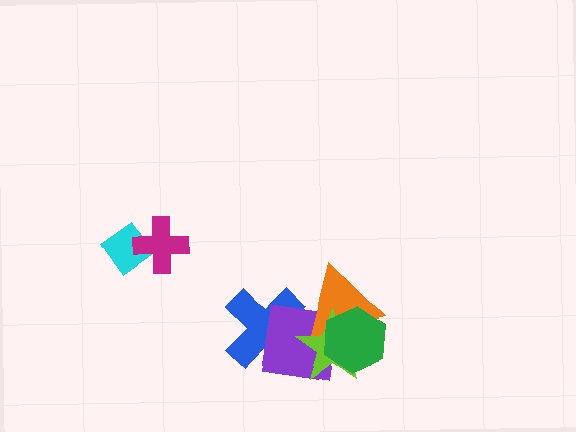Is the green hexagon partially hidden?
No, no other shape covers it.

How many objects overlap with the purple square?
4 objects overlap with the purple square.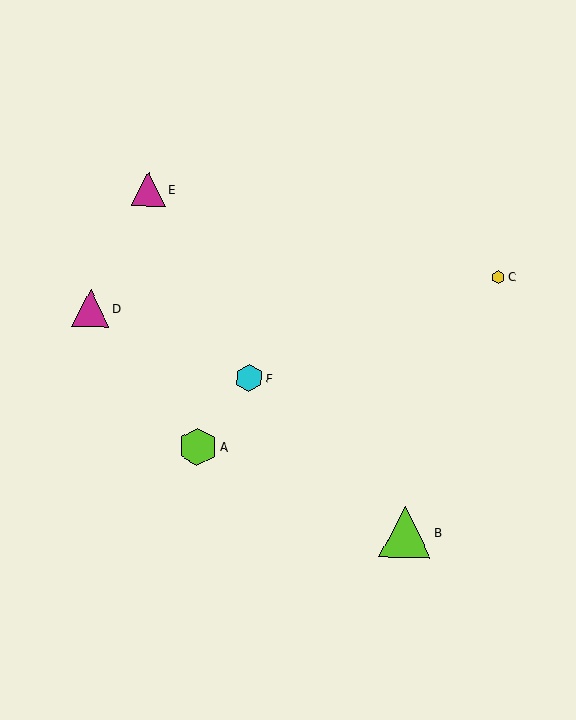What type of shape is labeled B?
Shape B is a lime triangle.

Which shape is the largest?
The lime triangle (labeled B) is the largest.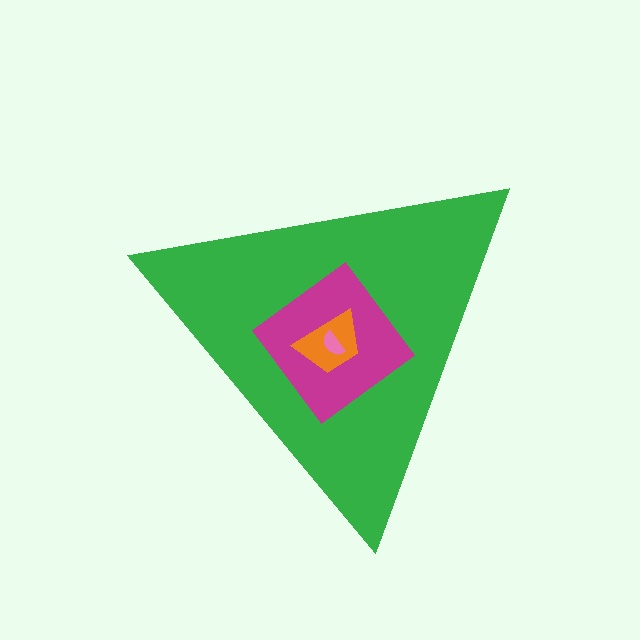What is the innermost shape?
The pink semicircle.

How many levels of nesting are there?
4.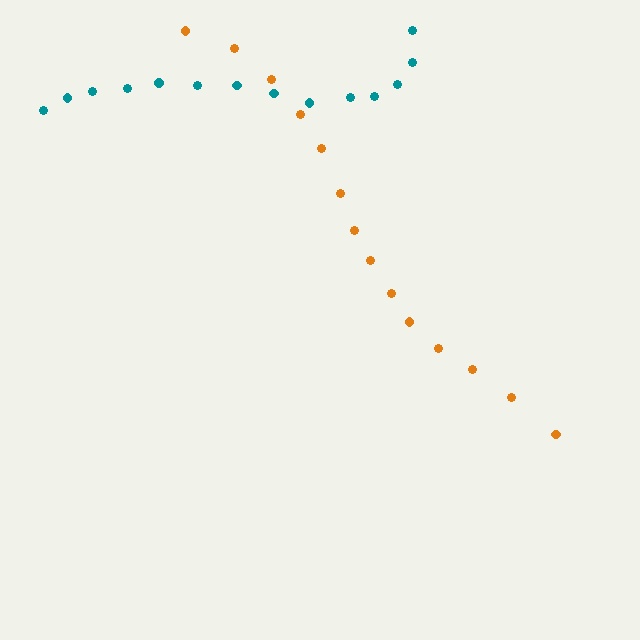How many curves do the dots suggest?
There are 2 distinct paths.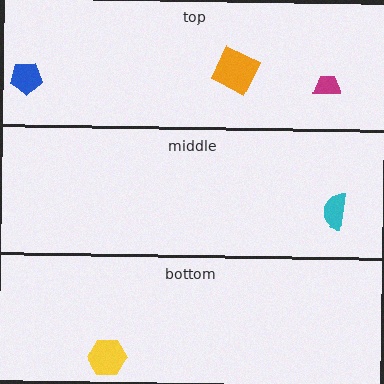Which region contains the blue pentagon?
The top region.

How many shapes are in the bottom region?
1.